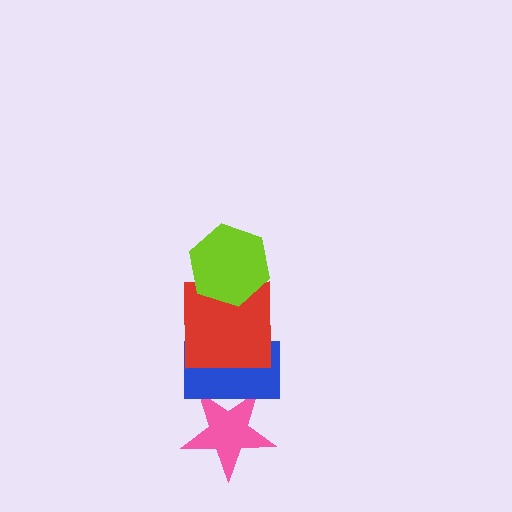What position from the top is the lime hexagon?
The lime hexagon is 1st from the top.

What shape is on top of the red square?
The lime hexagon is on top of the red square.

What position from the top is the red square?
The red square is 2nd from the top.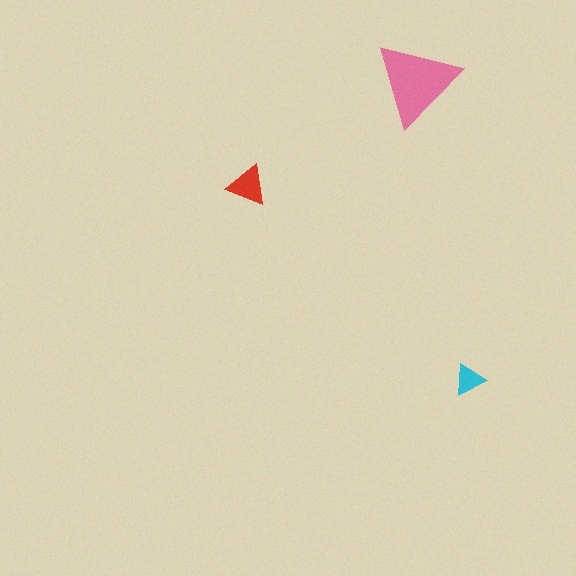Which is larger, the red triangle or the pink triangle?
The pink one.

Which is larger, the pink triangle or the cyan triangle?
The pink one.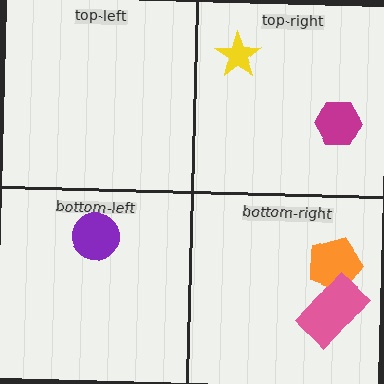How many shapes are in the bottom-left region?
1.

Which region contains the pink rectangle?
The bottom-right region.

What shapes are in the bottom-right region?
The orange pentagon, the pink rectangle.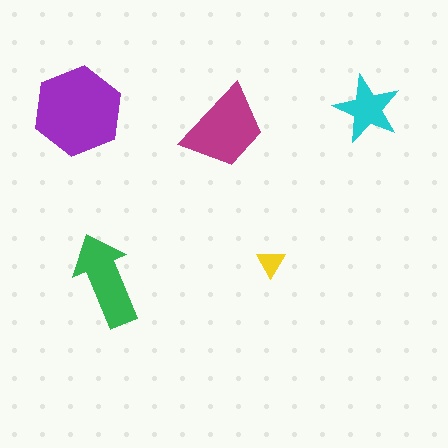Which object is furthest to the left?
The purple hexagon is leftmost.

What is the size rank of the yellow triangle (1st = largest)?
5th.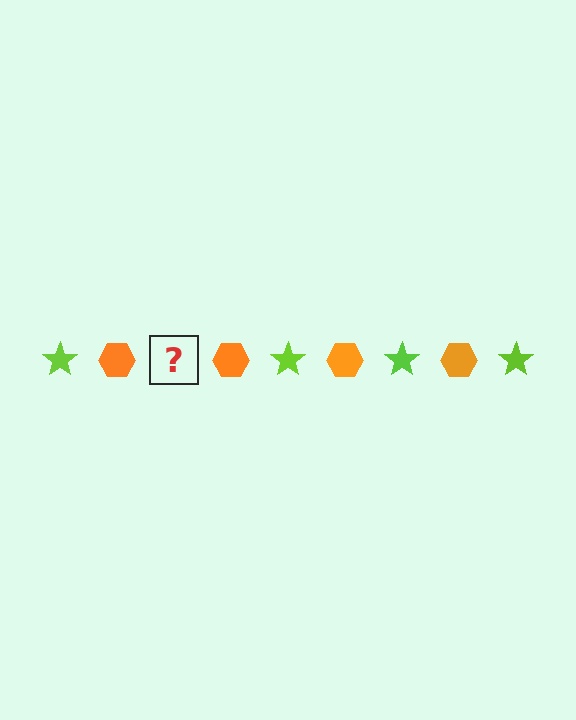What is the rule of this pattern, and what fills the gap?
The rule is that the pattern alternates between lime star and orange hexagon. The gap should be filled with a lime star.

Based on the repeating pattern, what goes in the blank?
The blank should be a lime star.